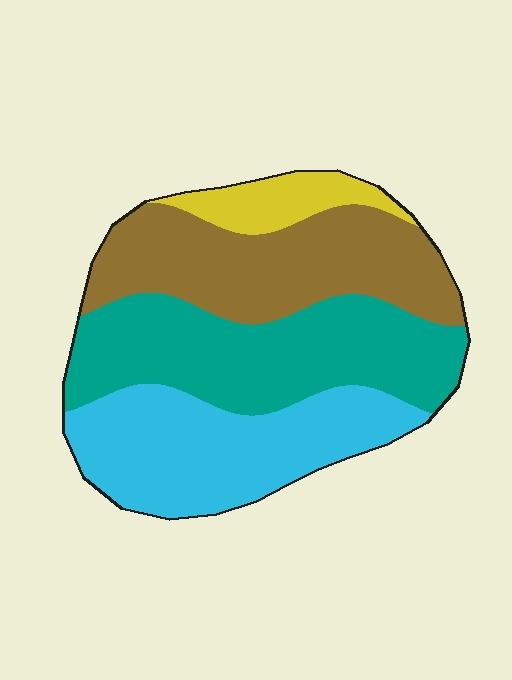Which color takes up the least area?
Yellow, at roughly 10%.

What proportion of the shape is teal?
Teal covers around 35% of the shape.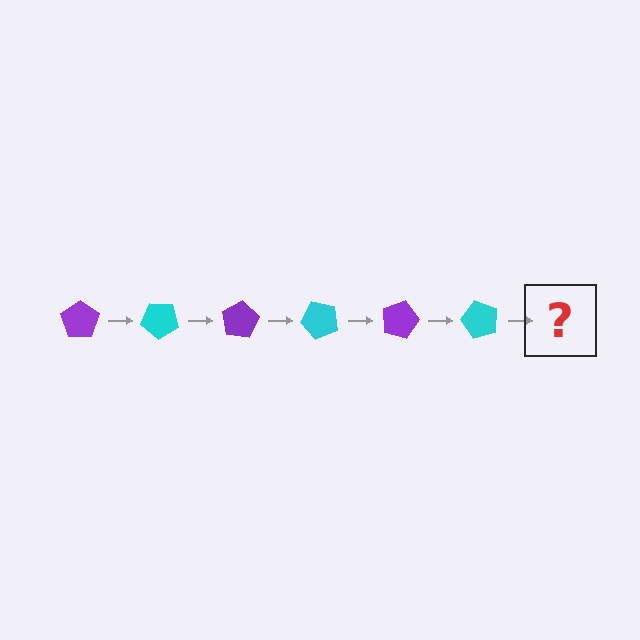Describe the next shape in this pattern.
It should be a purple pentagon, rotated 240 degrees from the start.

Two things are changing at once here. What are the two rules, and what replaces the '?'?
The two rules are that it rotates 40 degrees each step and the color cycles through purple and cyan. The '?' should be a purple pentagon, rotated 240 degrees from the start.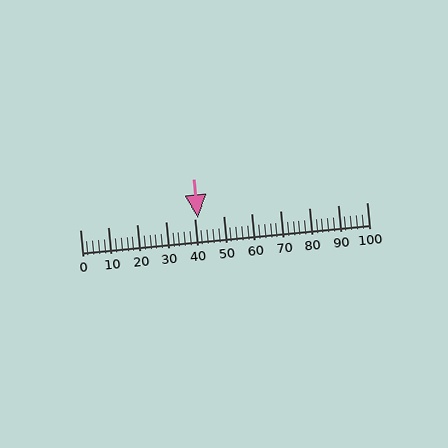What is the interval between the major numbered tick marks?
The major tick marks are spaced 10 units apart.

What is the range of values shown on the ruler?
The ruler shows values from 0 to 100.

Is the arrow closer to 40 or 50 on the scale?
The arrow is closer to 40.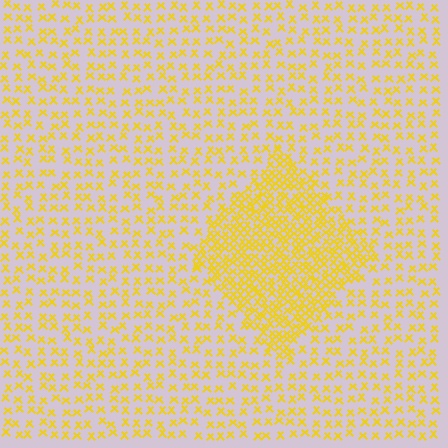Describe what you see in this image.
The image contains small yellow elements arranged at two different densities. A diamond-shaped region is visible where the elements are more densely packed than the surrounding area.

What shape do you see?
I see a diamond.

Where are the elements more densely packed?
The elements are more densely packed inside the diamond boundary.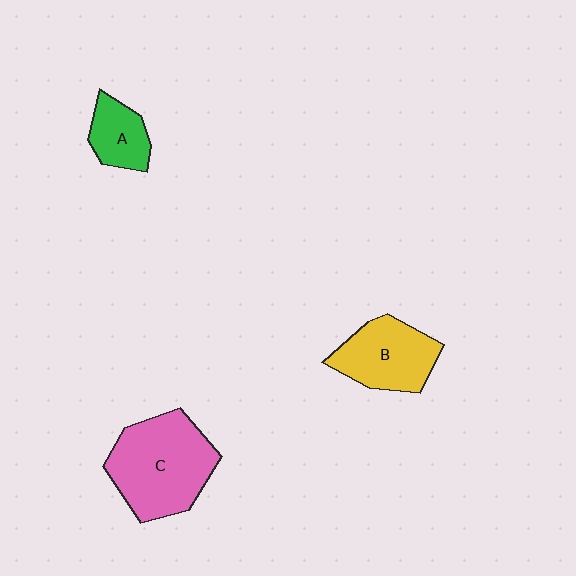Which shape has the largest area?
Shape C (pink).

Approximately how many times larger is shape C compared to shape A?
Approximately 2.4 times.